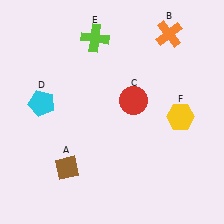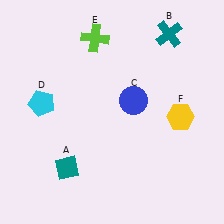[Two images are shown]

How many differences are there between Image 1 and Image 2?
There are 3 differences between the two images.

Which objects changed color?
A changed from brown to teal. B changed from orange to teal. C changed from red to blue.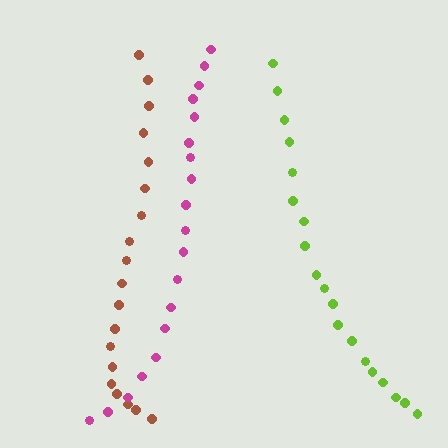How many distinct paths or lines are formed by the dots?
There are 3 distinct paths.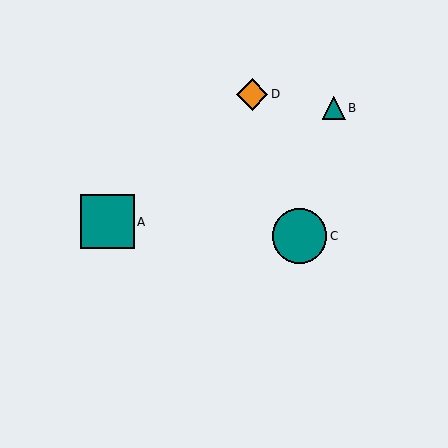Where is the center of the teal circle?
The center of the teal circle is at (299, 236).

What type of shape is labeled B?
Shape B is a teal triangle.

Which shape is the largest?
The teal circle (labeled C) is the largest.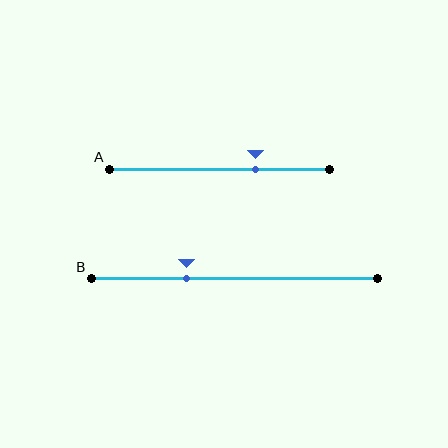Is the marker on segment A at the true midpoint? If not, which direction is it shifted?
No, the marker on segment A is shifted to the right by about 16% of the segment length.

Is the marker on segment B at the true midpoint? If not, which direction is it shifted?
No, the marker on segment B is shifted to the left by about 17% of the segment length.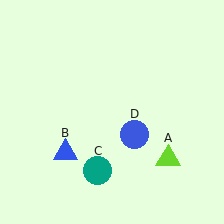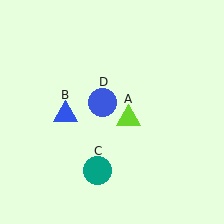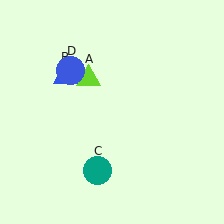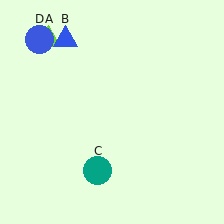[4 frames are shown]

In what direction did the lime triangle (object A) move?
The lime triangle (object A) moved up and to the left.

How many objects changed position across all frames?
3 objects changed position: lime triangle (object A), blue triangle (object B), blue circle (object D).